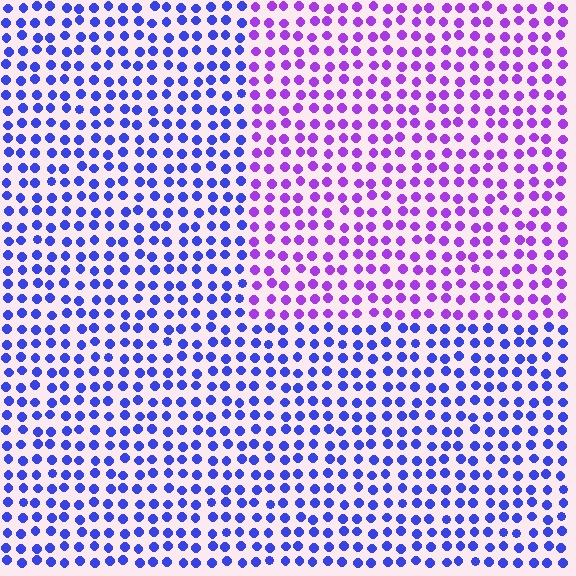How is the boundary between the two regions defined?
The boundary is defined purely by a slight shift in hue (about 43 degrees). Spacing, size, and orientation are identical on both sides.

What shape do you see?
I see a rectangle.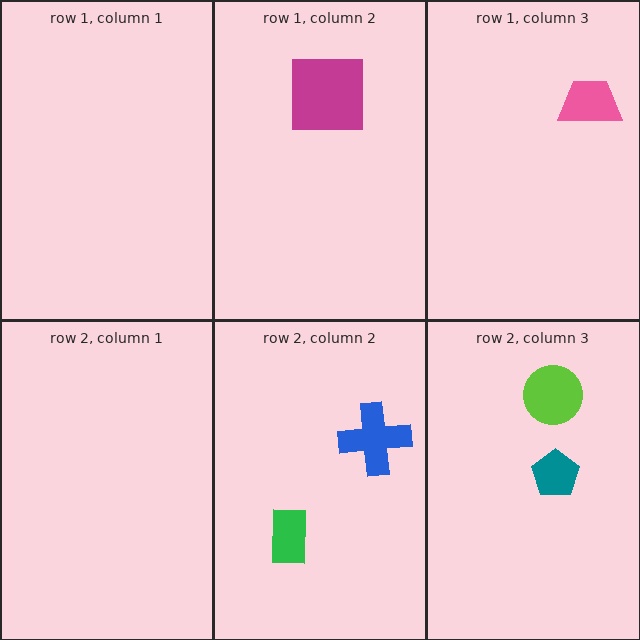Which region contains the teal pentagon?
The row 2, column 3 region.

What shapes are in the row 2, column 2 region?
The blue cross, the green rectangle.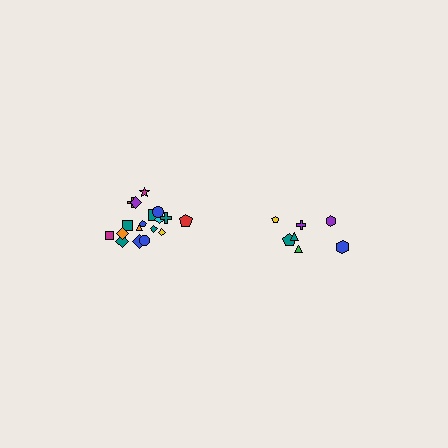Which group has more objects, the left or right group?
The left group.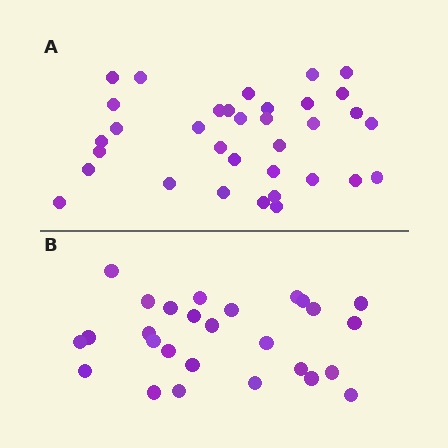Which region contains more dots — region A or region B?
Region A (the top region) has more dots.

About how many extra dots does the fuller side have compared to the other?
Region A has roughly 8 or so more dots than region B.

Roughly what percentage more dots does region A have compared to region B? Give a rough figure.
About 25% more.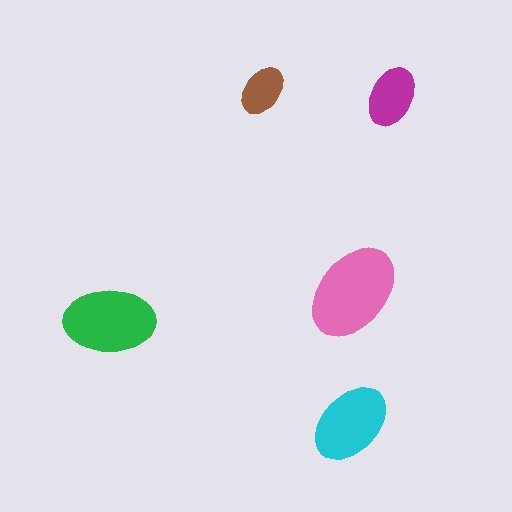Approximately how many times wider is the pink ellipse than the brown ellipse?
About 2 times wider.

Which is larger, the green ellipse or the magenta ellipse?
The green one.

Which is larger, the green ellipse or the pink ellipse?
The pink one.